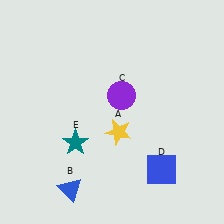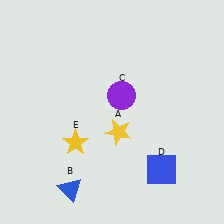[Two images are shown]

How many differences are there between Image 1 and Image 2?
There is 1 difference between the two images.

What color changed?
The star (E) changed from teal in Image 1 to yellow in Image 2.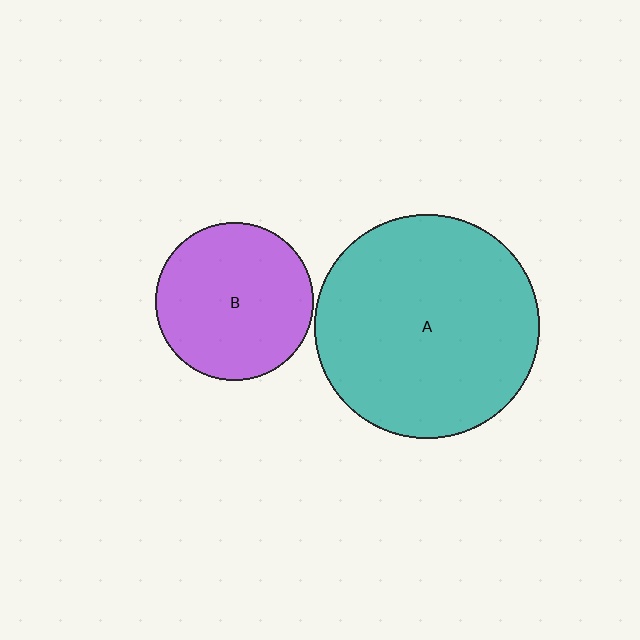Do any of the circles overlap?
No, none of the circles overlap.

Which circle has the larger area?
Circle A (teal).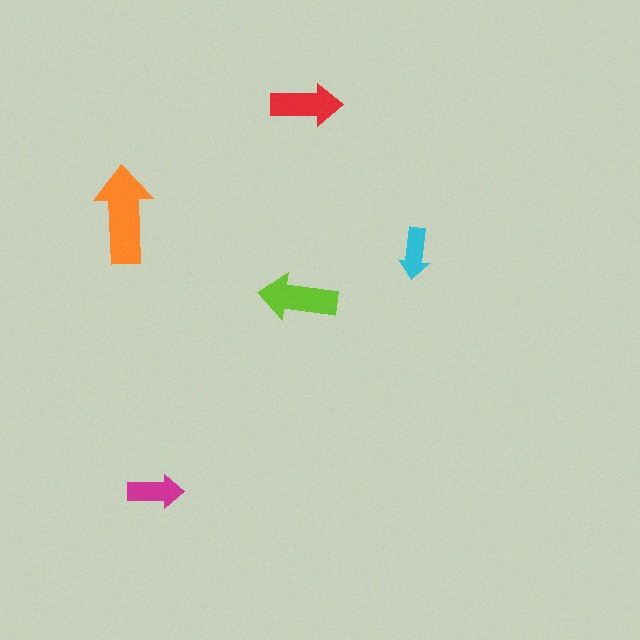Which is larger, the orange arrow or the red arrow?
The orange one.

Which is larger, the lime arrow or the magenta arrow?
The lime one.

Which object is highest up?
The red arrow is topmost.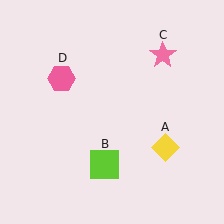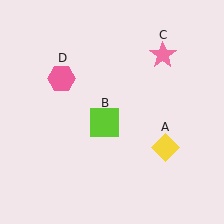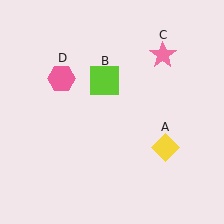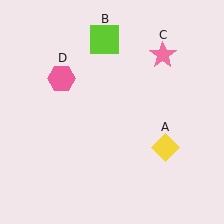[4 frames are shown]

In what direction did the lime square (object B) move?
The lime square (object B) moved up.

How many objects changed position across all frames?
1 object changed position: lime square (object B).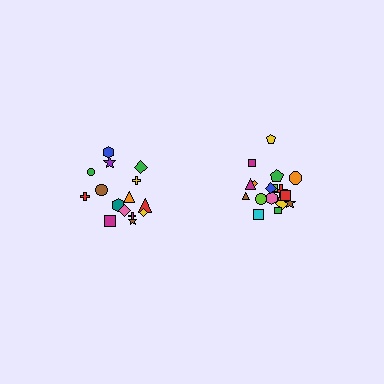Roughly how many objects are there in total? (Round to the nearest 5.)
Roughly 35 objects in total.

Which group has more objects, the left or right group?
The right group.